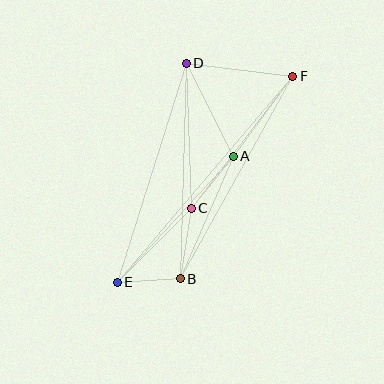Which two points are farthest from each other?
Points E and F are farthest from each other.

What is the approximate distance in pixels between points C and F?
The distance between C and F is approximately 167 pixels.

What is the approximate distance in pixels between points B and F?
The distance between B and F is approximately 232 pixels.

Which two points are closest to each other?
Points B and E are closest to each other.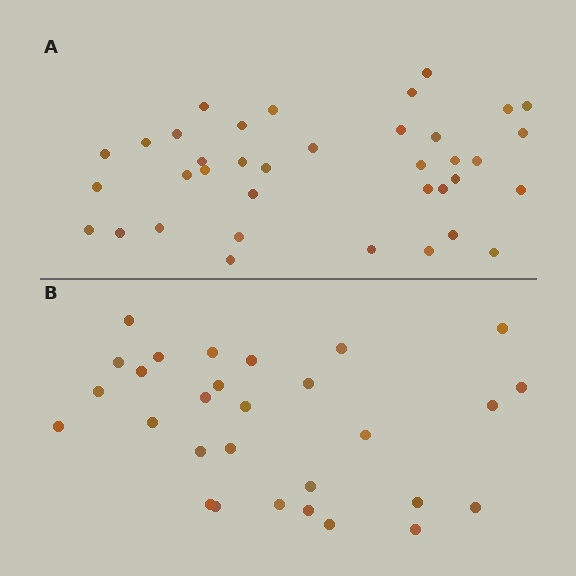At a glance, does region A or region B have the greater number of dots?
Region A (the top region) has more dots.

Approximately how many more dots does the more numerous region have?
Region A has roughly 8 or so more dots than region B.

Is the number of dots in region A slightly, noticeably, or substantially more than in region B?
Region A has noticeably more, but not dramatically so. The ratio is roughly 1.3 to 1.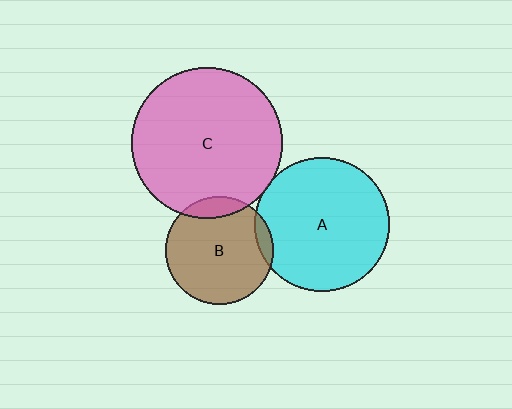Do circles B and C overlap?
Yes.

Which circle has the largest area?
Circle C (pink).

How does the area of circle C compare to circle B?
Approximately 2.0 times.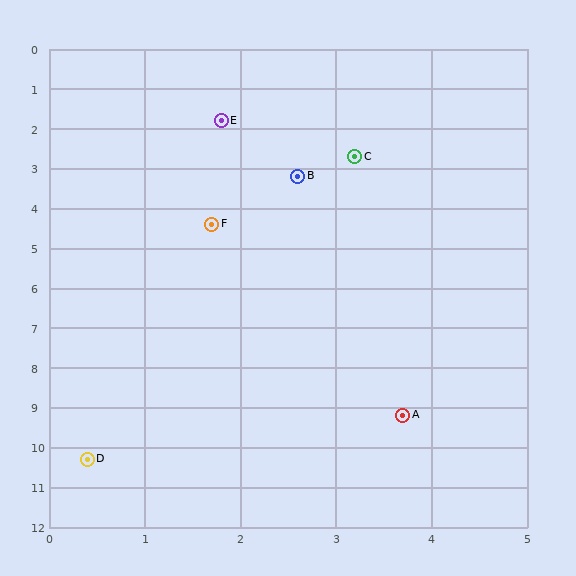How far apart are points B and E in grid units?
Points B and E are about 1.6 grid units apart.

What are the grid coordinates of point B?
Point B is at approximately (2.6, 3.2).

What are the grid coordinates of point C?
Point C is at approximately (3.2, 2.7).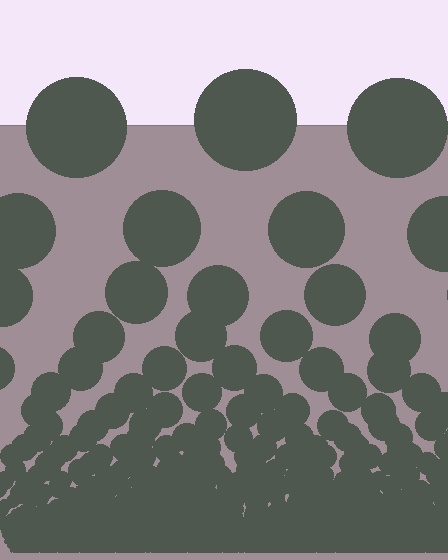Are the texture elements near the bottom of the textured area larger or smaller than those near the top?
Smaller. The gradient is inverted — elements near the bottom are smaller and denser.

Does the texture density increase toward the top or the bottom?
Density increases toward the bottom.